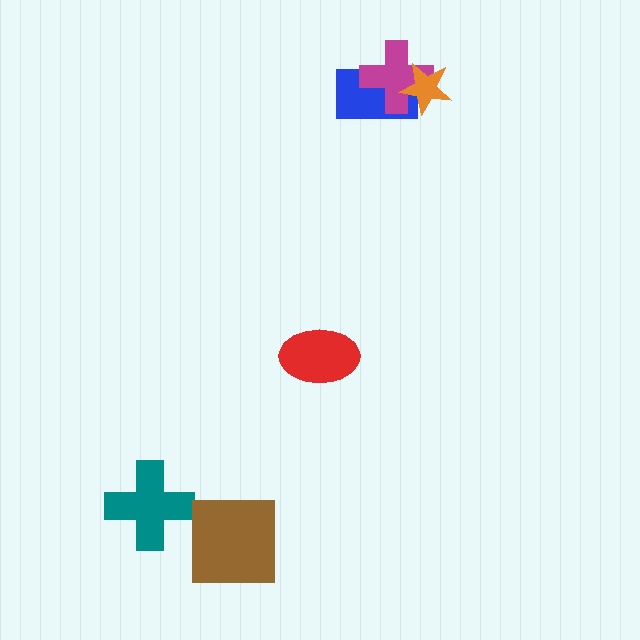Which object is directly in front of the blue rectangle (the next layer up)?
The magenta cross is directly in front of the blue rectangle.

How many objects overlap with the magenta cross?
2 objects overlap with the magenta cross.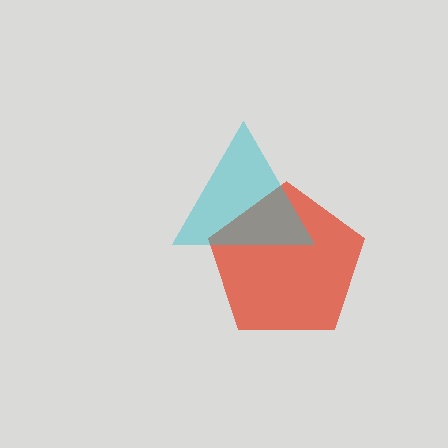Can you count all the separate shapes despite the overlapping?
Yes, there are 2 separate shapes.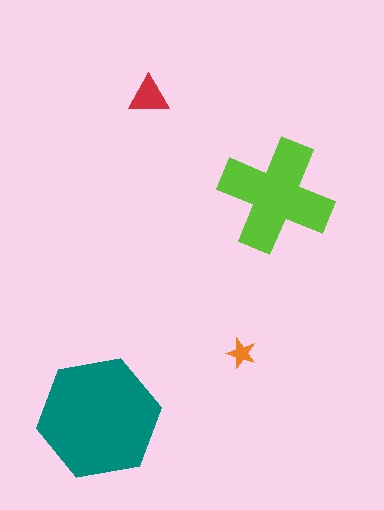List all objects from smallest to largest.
The orange star, the red triangle, the lime cross, the teal hexagon.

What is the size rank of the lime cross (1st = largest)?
2nd.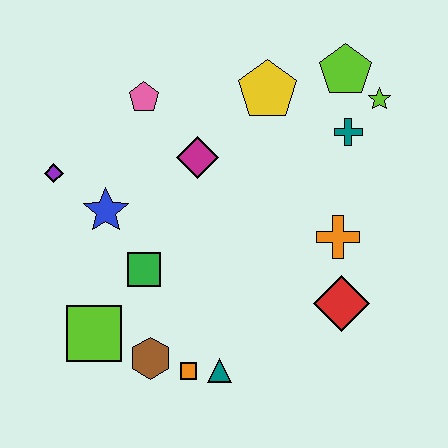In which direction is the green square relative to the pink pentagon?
The green square is below the pink pentagon.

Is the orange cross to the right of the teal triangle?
Yes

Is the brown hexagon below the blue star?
Yes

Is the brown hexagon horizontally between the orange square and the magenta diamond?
No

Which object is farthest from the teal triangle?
The lime pentagon is farthest from the teal triangle.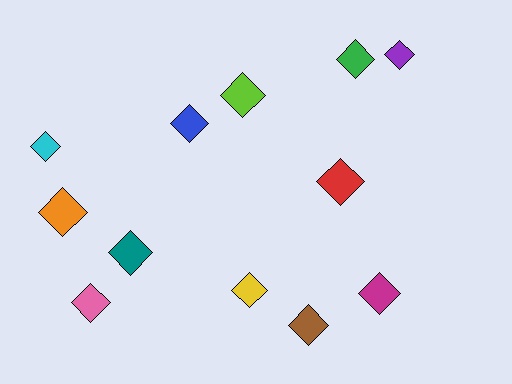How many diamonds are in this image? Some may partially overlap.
There are 12 diamonds.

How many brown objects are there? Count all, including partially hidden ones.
There is 1 brown object.